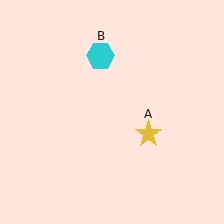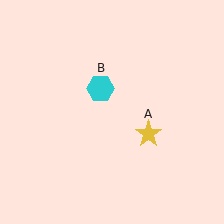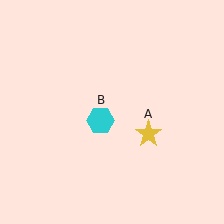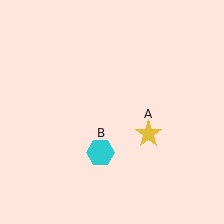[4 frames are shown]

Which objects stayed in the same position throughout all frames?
Yellow star (object A) remained stationary.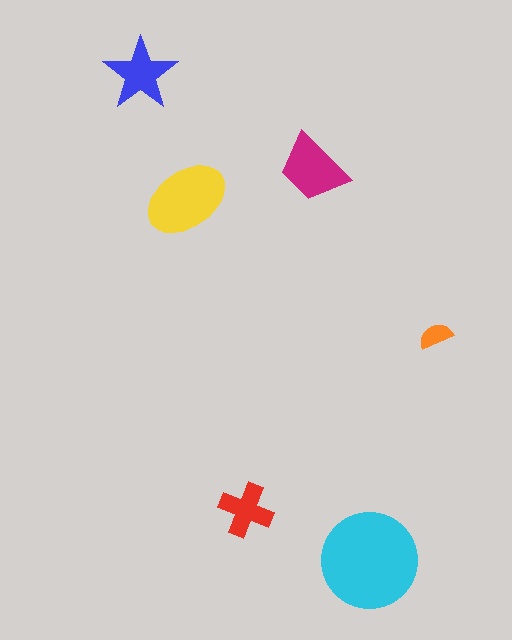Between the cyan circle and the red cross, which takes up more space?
The cyan circle.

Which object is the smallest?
The orange semicircle.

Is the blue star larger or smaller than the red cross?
Larger.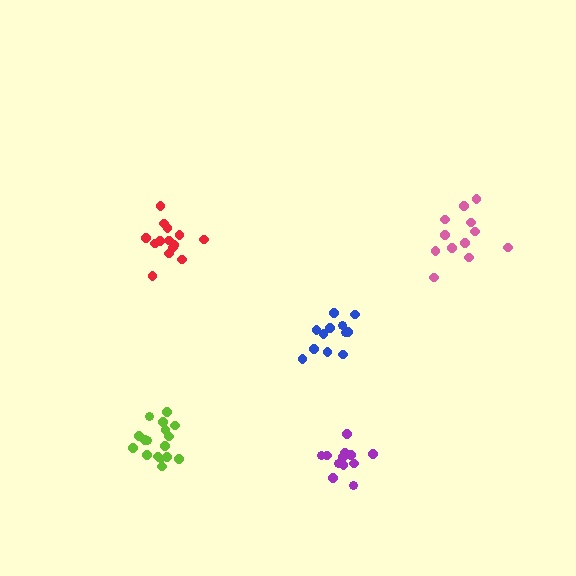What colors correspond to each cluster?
The clusters are colored: purple, red, lime, blue, pink.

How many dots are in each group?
Group 1: 14 dots, Group 2: 14 dots, Group 3: 17 dots, Group 4: 12 dots, Group 5: 12 dots (69 total).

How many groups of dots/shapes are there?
There are 5 groups.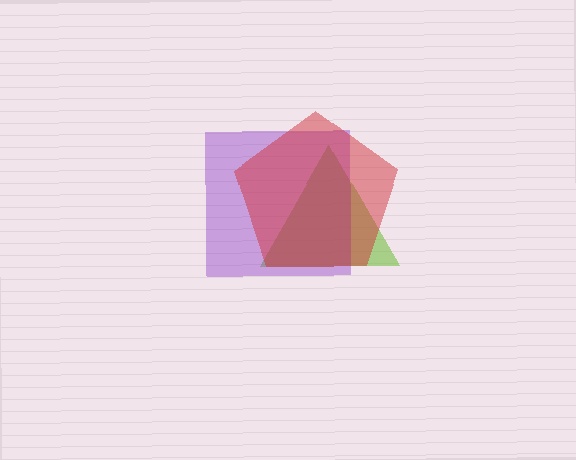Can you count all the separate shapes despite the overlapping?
Yes, there are 3 separate shapes.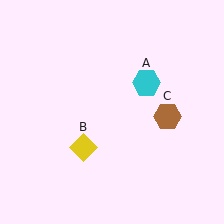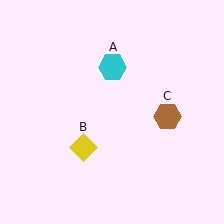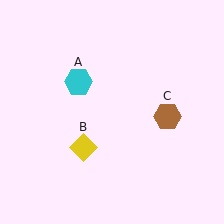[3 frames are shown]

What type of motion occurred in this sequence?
The cyan hexagon (object A) rotated counterclockwise around the center of the scene.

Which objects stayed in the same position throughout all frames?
Yellow diamond (object B) and brown hexagon (object C) remained stationary.